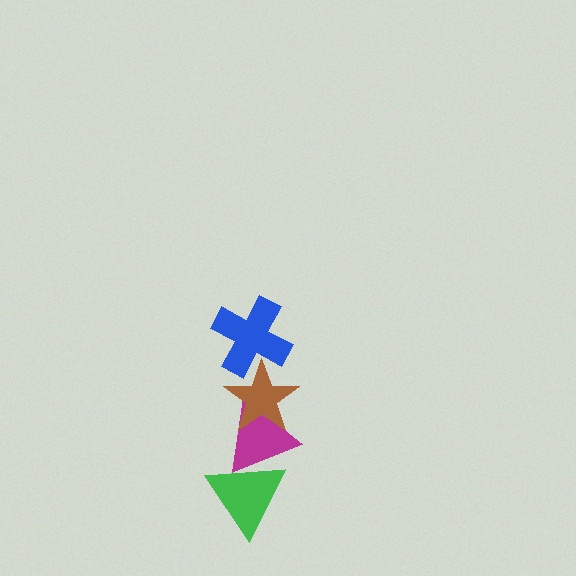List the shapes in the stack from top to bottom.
From top to bottom: the blue cross, the brown star, the magenta triangle, the green triangle.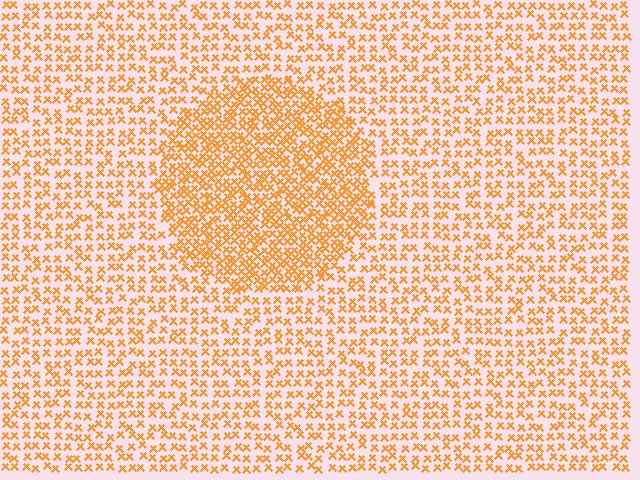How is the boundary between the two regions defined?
The boundary is defined by a change in element density (approximately 1.9x ratio). All elements are the same color, size, and shape.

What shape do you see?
I see a circle.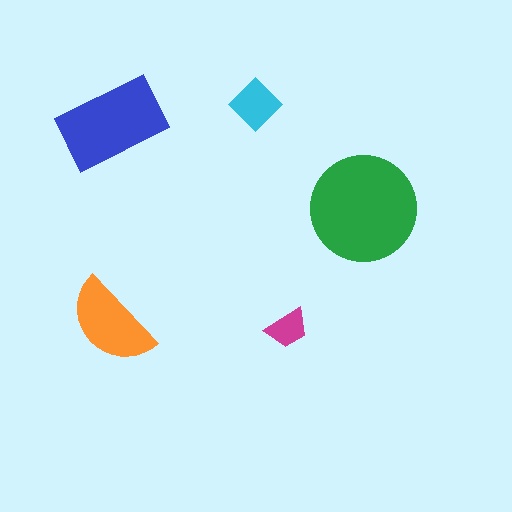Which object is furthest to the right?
The green circle is rightmost.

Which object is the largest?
The green circle.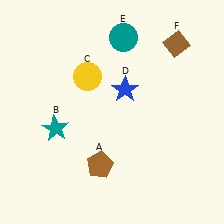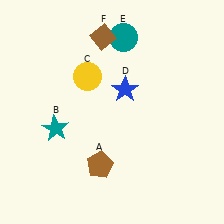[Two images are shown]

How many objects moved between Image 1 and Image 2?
1 object moved between the two images.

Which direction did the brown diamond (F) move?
The brown diamond (F) moved left.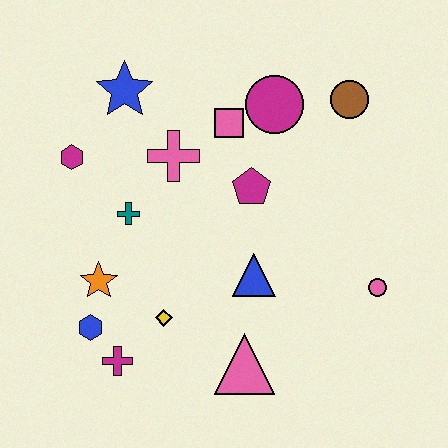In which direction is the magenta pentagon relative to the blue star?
The magenta pentagon is to the right of the blue star.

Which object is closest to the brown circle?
The magenta circle is closest to the brown circle.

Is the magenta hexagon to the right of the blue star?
No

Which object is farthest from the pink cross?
The pink circle is farthest from the pink cross.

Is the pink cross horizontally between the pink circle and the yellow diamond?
Yes